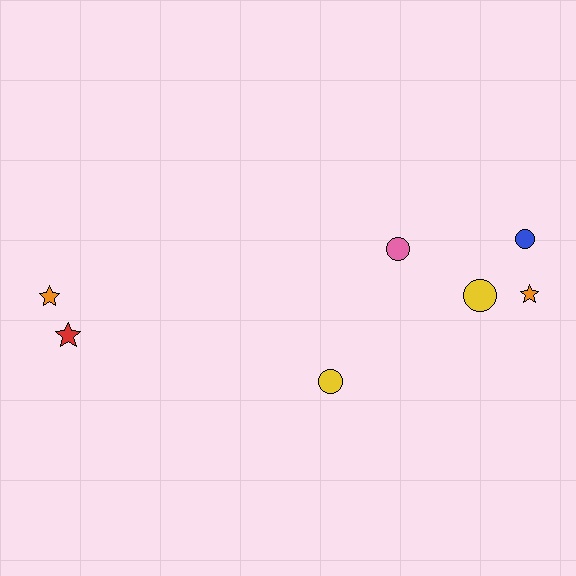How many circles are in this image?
There are 4 circles.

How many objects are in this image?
There are 7 objects.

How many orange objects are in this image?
There are 2 orange objects.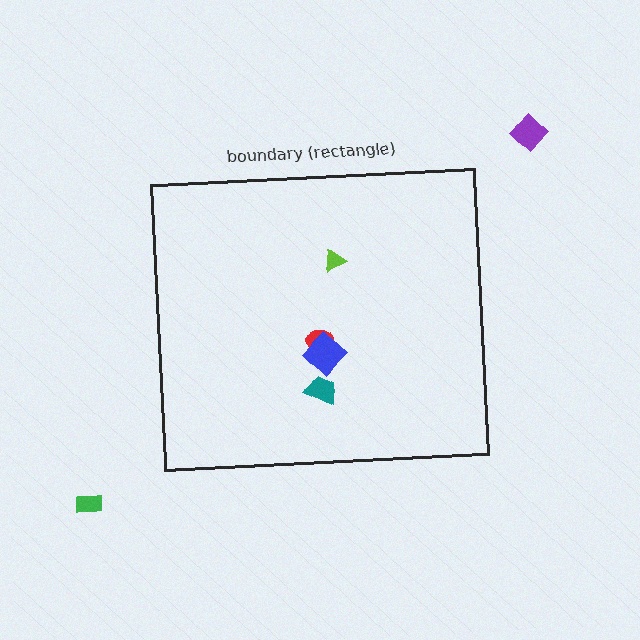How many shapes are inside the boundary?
4 inside, 2 outside.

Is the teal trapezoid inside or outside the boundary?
Inside.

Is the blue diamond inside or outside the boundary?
Inside.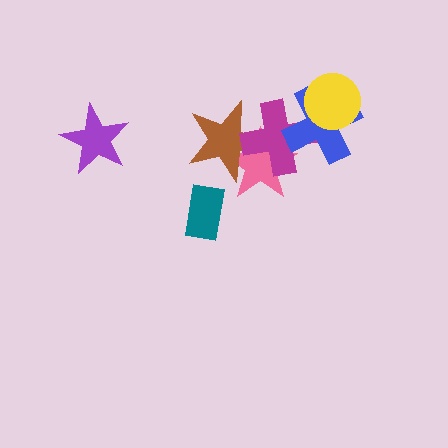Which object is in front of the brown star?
The magenta cross is in front of the brown star.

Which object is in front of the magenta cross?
The blue cross is in front of the magenta cross.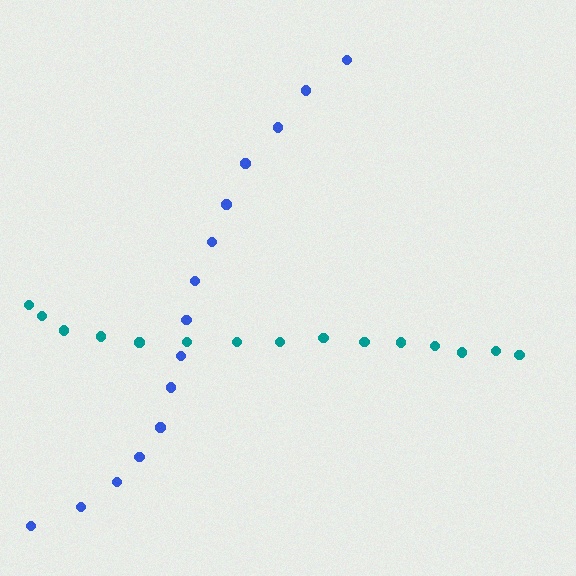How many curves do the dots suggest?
There are 2 distinct paths.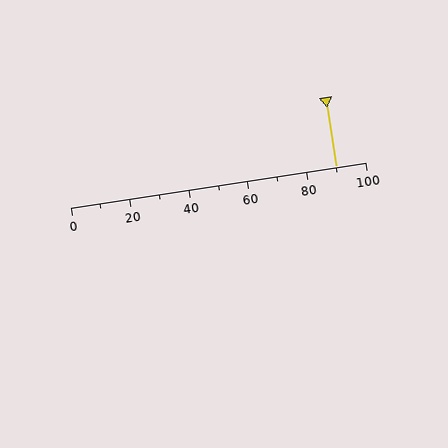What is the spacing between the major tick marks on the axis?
The major ticks are spaced 20 apart.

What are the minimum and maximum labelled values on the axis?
The axis runs from 0 to 100.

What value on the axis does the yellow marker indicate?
The marker indicates approximately 90.